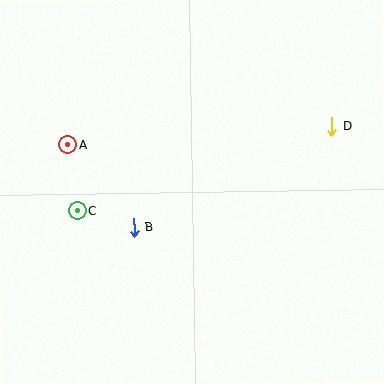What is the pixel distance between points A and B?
The distance between A and B is 105 pixels.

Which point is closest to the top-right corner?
Point D is closest to the top-right corner.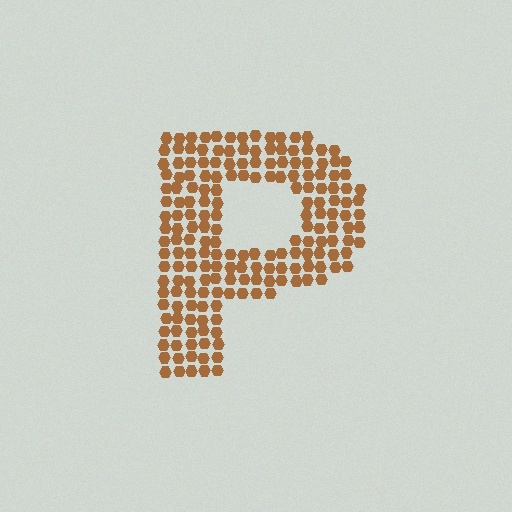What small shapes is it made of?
It is made of small hexagons.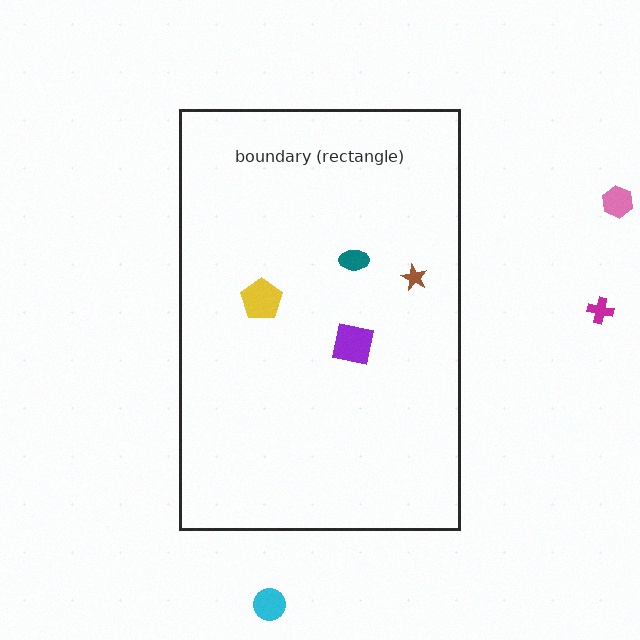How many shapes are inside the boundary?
4 inside, 3 outside.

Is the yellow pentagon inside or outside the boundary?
Inside.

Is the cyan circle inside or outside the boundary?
Outside.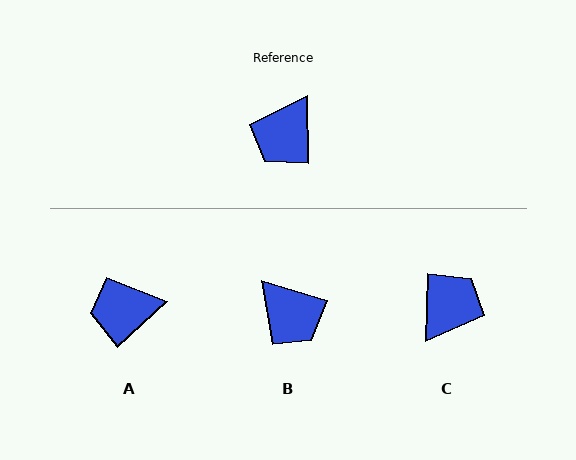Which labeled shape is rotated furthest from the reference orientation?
C, about 177 degrees away.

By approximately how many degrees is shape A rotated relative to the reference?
Approximately 48 degrees clockwise.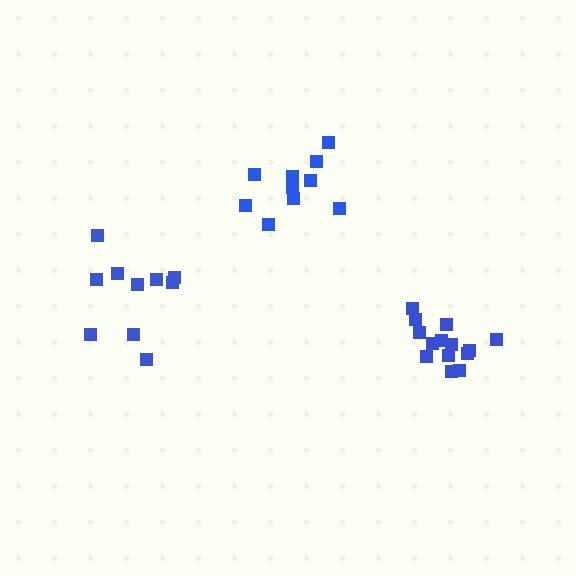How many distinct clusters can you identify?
There are 3 distinct clusters.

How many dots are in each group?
Group 1: 10 dots, Group 2: 10 dots, Group 3: 14 dots (34 total).